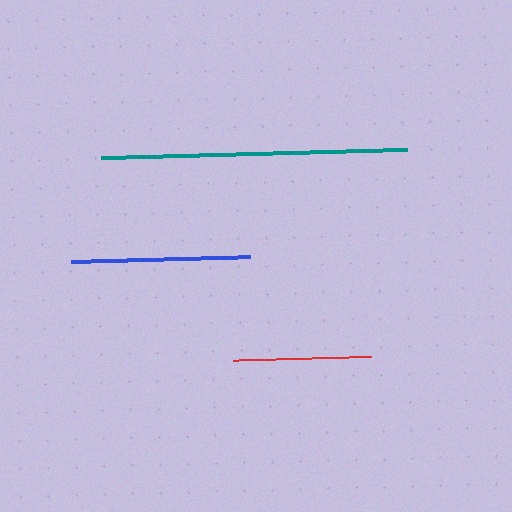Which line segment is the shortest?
The red line is the shortest at approximately 138 pixels.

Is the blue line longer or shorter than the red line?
The blue line is longer than the red line.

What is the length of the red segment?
The red segment is approximately 138 pixels long.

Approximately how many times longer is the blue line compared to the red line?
The blue line is approximately 1.3 times the length of the red line.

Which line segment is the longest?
The teal line is the longest at approximately 306 pixels.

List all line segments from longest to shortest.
From longest to shortest: teal, blue, red.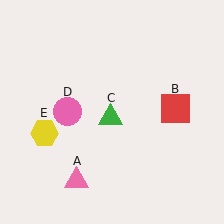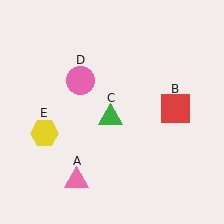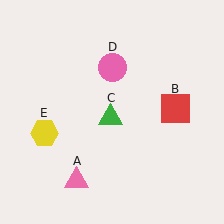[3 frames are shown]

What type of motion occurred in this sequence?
The pink circle (object D) rotated clockwise around the center of the scene.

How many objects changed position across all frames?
1 object changed position: pink circle (object D).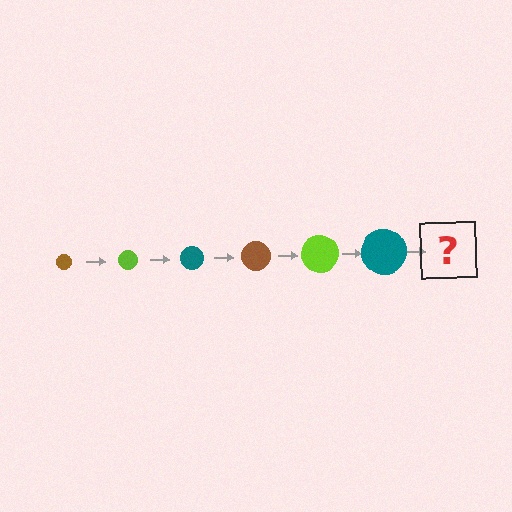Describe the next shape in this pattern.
It should be a brown circle, larger than the previous one.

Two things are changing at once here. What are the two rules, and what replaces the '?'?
The two rules are that the circle grows larger each step and the color cycles through brown, lime, and teal. The '?' should be a brown circle, larger than the previous one.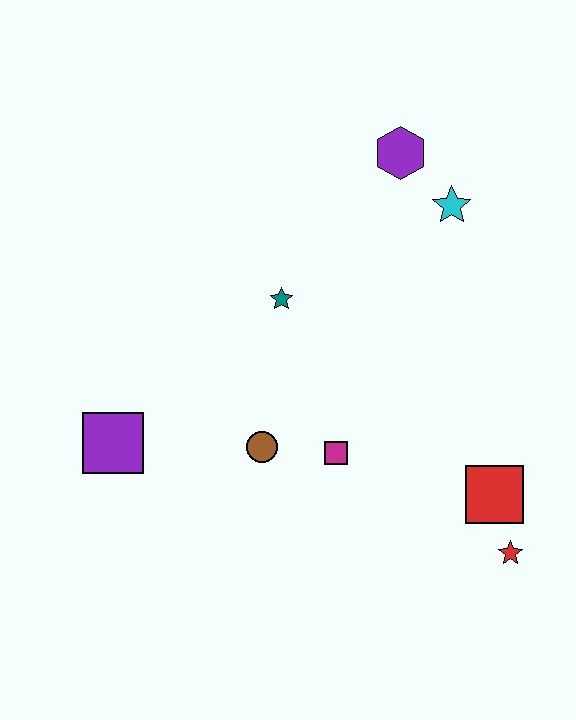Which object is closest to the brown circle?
The magenta square is closest to the brown circle.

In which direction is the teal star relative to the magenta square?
The teal star is above the magenta square.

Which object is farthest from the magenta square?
The purple hexagon is farthest from the magenta square.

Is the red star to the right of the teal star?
Yes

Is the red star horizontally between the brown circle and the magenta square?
No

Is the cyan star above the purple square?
Yes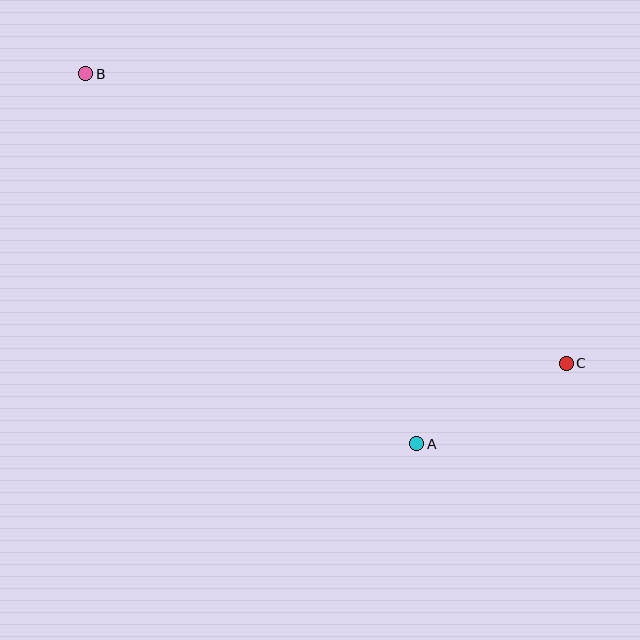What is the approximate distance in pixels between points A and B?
The distance between A and B is approximately 497 pixels.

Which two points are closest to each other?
Points A and C are closest to each other.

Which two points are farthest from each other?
Points B and C are farthest from each other.